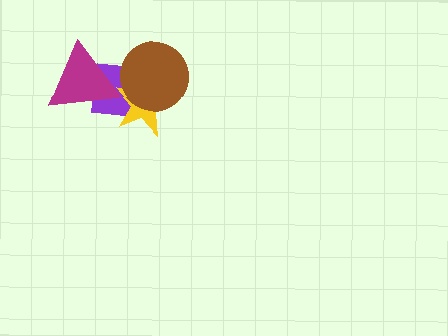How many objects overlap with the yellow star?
3 objects overlap with the yellow star.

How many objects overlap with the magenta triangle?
2 objects overlap with the magenta triangle.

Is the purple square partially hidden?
Yes, it is partially covered by another shape.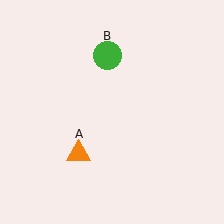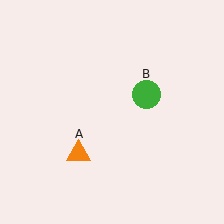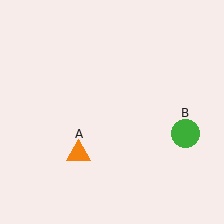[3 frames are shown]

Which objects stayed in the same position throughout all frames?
Orange triangle (object A) remained stationary.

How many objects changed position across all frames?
1 object changed position: green circle (object B).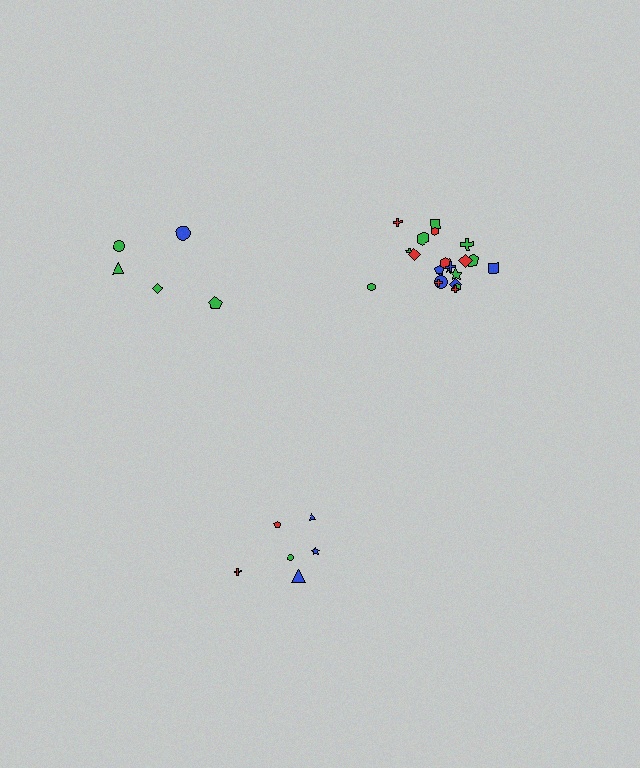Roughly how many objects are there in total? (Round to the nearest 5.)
Roughly 35 objects in total.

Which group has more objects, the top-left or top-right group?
The top-right group.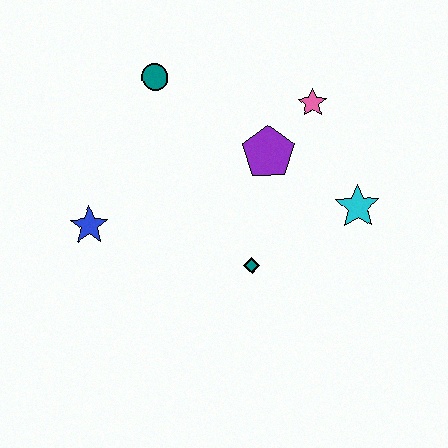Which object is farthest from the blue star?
The cyan star is farthest from the blue star.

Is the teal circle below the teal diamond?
No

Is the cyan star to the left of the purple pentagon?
No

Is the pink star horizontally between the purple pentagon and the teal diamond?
No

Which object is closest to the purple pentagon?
The pink star is closest to the purple pentagon.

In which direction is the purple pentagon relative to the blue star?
The purple pentagon is to the right of the blue star.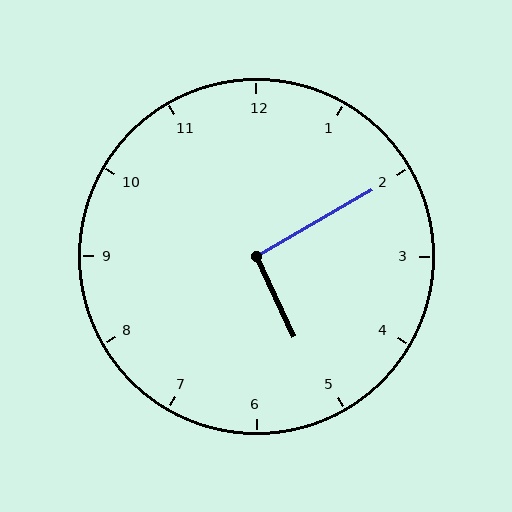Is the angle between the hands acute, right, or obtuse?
It is right.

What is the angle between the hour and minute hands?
Approximately 95 degrees.